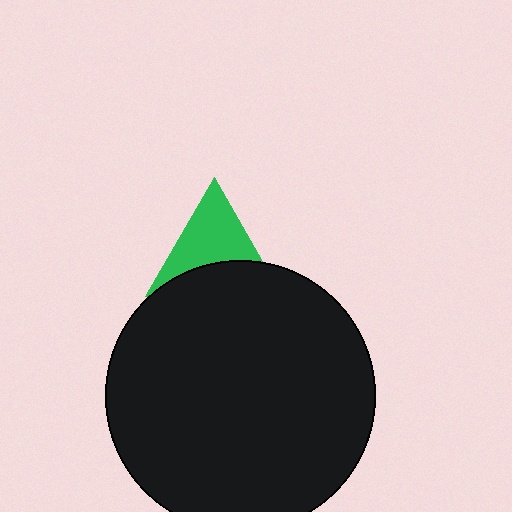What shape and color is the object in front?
The object in front is a black circle.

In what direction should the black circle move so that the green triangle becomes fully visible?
The black circle should move down. That is the shortest direction to clear the overlap and leave the green triangle fully visible.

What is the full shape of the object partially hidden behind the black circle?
The partially hidden object is a green triangle.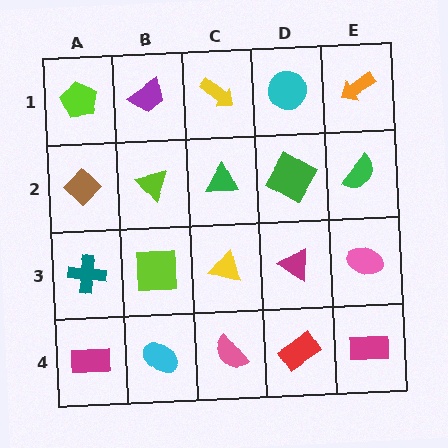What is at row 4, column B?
A cyan ellipse.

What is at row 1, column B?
A purple trapezoid.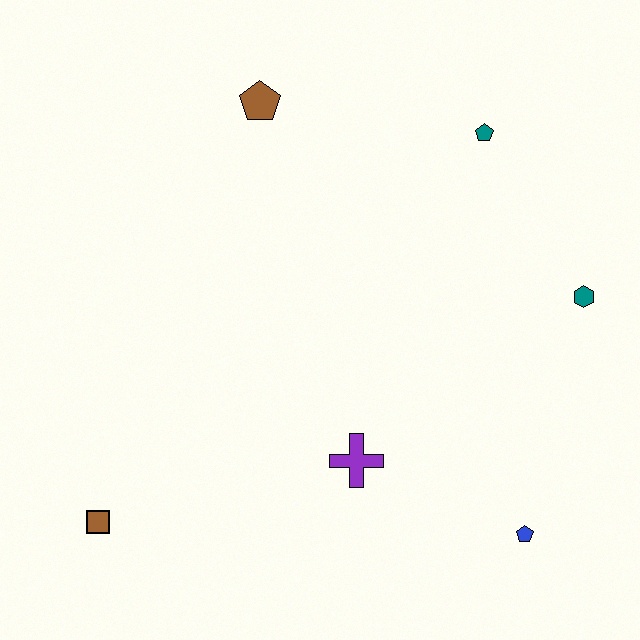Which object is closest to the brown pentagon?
The teal pentagon is closest to the brown pentagon.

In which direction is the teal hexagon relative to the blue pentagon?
The teal hexagon is above the blue pentagon.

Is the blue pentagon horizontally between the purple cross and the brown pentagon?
No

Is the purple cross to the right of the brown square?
Yes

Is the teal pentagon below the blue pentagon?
No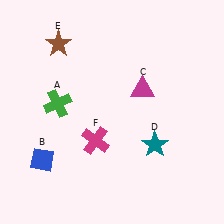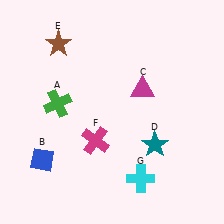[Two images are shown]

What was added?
A cyan cross (G) was added in Image 2.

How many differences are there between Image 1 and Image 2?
There is 1 difference between the two images.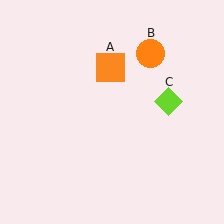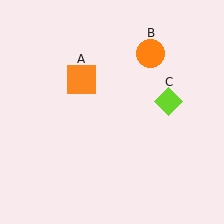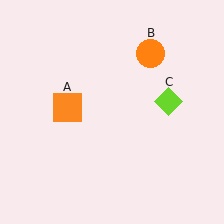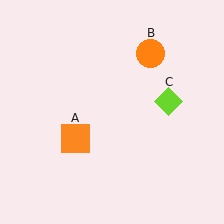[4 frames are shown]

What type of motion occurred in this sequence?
The orange square (object A) rotated counterclockwise around the center of the scene.